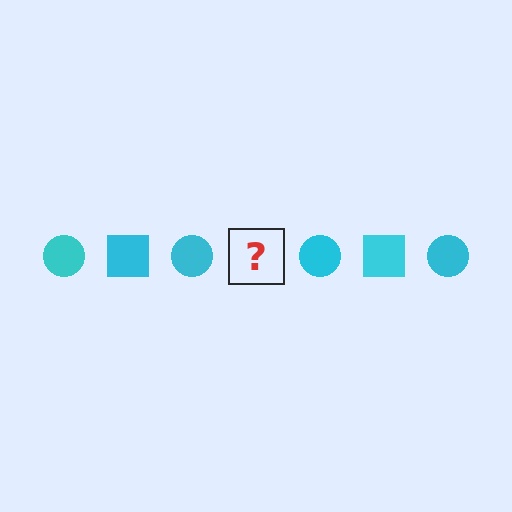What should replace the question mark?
The question mark should be replaced with a cyan square.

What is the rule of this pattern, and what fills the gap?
The rule is that the pattern cycles through circle, square shapes in cyan. The gap should be filled with a cyan square.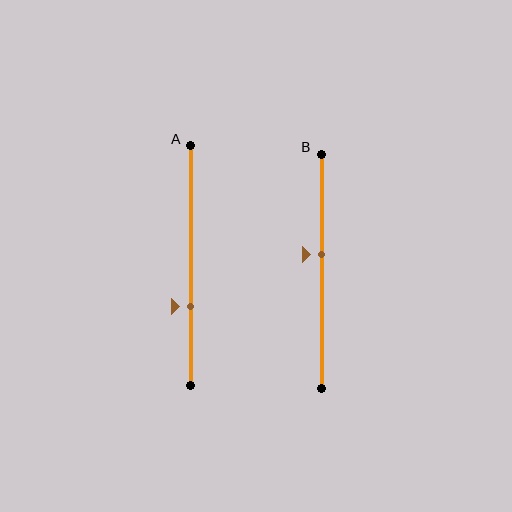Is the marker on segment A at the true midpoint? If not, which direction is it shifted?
No, the marker on segment A is shifted downward by about 17% of the segment length.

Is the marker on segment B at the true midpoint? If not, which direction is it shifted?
No, the marker on segment B is shifted upward by about 7% of the segment length.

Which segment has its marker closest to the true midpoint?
Segment B has its marker closest to the true midpoint.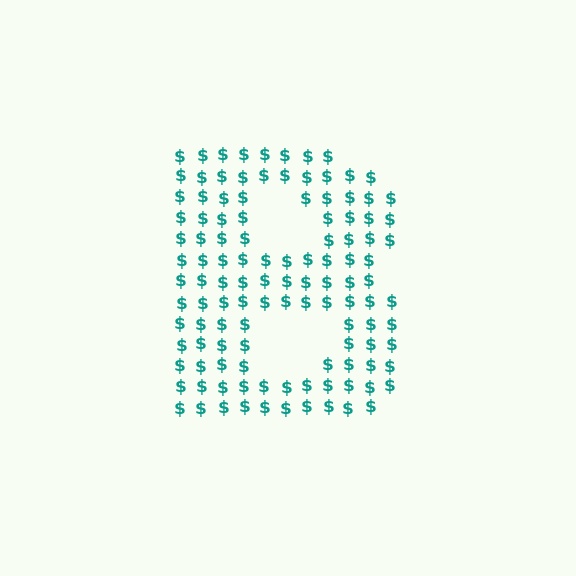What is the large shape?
The large shape is the letter B.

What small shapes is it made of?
It is made of small dollar signs.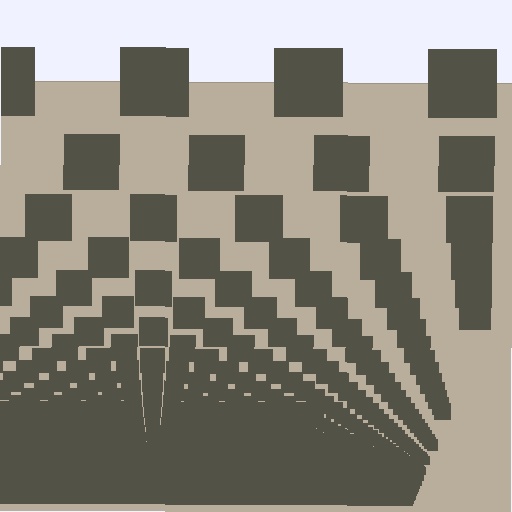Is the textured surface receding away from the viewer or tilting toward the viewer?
The surface appears to tilt toward the viewer. Texture elements get larger and sparser toward the top.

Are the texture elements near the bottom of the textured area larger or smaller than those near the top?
Smaller. The gradient is inverted — elements near the bottom are smaller and denser.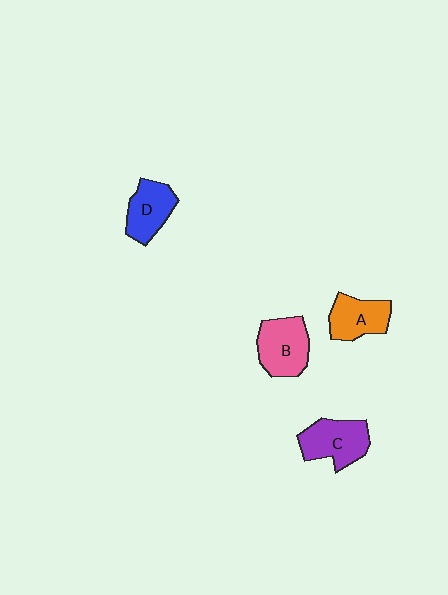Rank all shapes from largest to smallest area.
From largest to smallest: C (purple), B (pink), D (blue), A (orange).